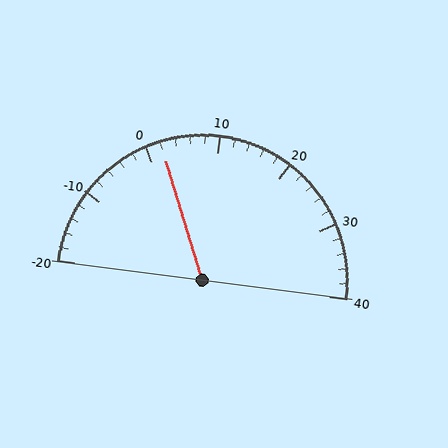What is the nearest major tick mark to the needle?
The nearest major tick mark is 0.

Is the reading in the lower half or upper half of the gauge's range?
The reading is in the lower half of the range (-20 to 40).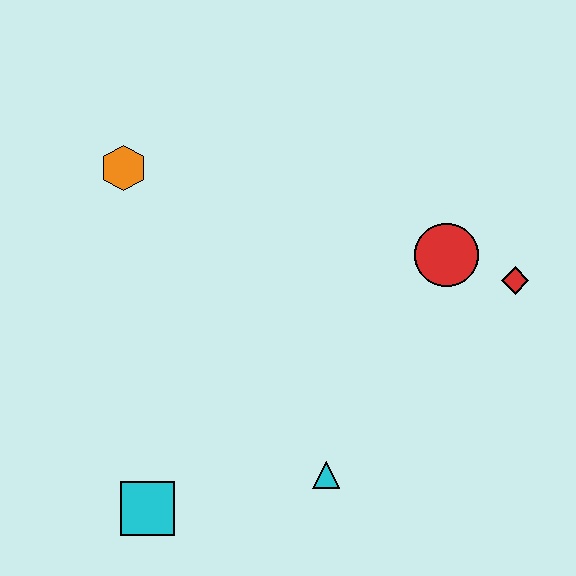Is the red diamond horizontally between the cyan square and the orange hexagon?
No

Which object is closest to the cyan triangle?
The cyan square is closest to the cyan triangle.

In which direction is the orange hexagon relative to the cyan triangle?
The orange hexagon is above the cyan triangle.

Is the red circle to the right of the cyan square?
Yes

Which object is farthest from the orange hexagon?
The red diamond is farthest from the orange hexagon.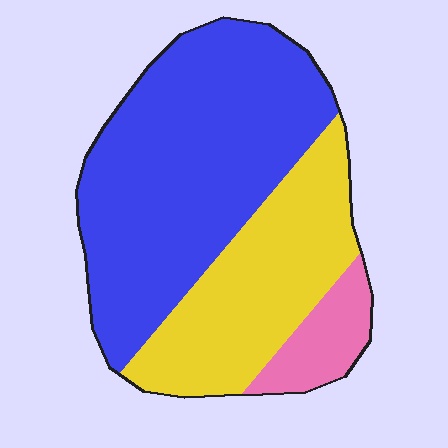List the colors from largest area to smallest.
From largest to smallest: blue, yellow, pink.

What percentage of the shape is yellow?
Yellow covers roughly 35% of the shape.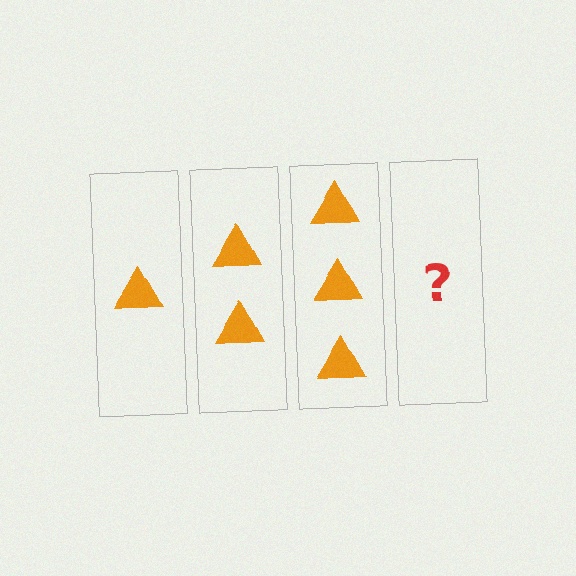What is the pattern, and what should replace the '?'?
The pattern is that each step adds one more triangle. The '?' should be 4 triangles.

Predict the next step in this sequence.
The next step is 4 triangles.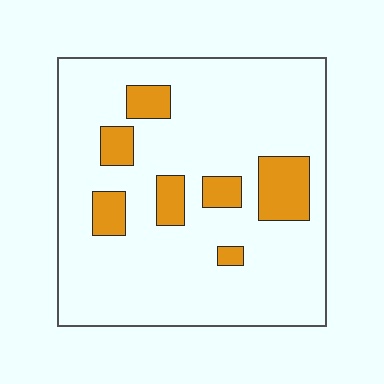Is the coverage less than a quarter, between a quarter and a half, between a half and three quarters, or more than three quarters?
Less than a quarter.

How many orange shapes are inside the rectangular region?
7.